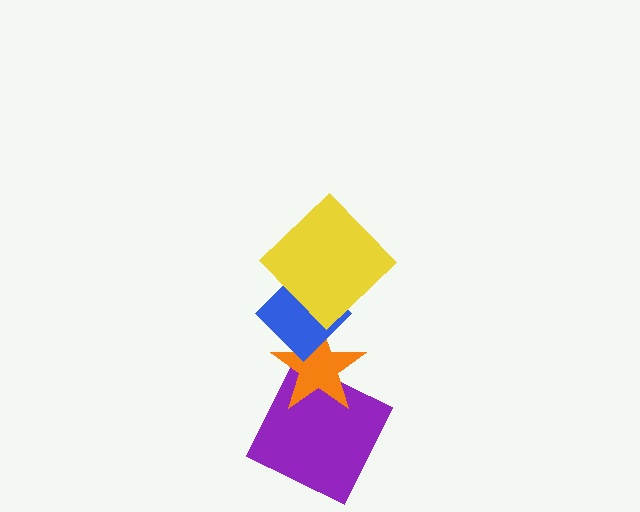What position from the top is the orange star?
The orange star is 3rd from the top.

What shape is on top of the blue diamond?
The yellow diamond is on top of the blue diamond.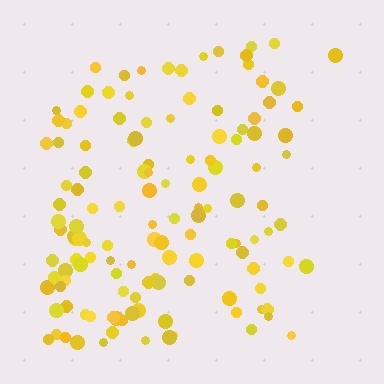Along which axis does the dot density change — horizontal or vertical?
Horizontal.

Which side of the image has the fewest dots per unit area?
The right.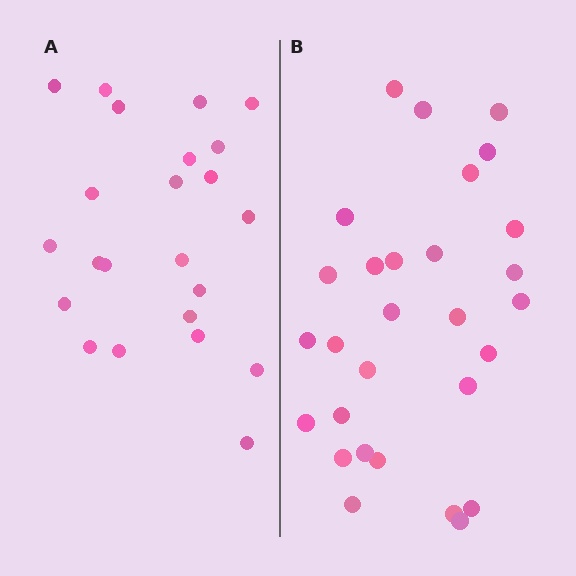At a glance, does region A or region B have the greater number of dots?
Region B (the right region) has more dots.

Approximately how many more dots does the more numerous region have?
Region B has about 6 more dots than region A.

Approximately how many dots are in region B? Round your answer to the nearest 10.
About 30 dots. (The exact count is 29, which rounds to 30.)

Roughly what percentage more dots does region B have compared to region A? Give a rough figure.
About 25% more.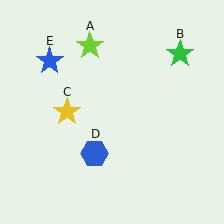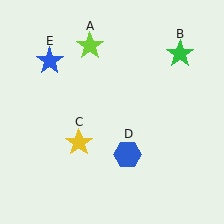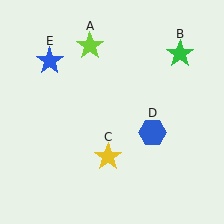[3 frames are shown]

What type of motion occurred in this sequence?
The yellow star (object C), blue hexagon (object D) rotated counterclockwise around the center of the scene.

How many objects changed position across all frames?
2 objects changed position: yellow star (object C), blue hexagon (object D).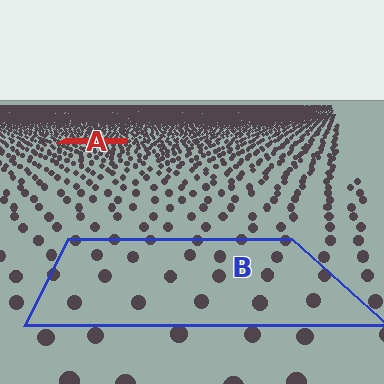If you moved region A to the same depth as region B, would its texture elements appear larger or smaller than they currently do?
They would appear larger. At a closer depth, the same texture elements are projected at a bigger on-screen size.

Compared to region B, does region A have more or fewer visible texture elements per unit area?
Region A has more texture elements per unit area — they are packed more densely because it is farther away.